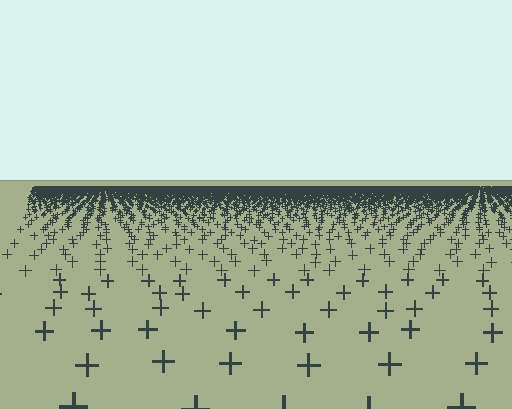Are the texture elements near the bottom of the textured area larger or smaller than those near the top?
Larger. Near the bottom, elements are closer to the viewer and appear at a bigger on-screen size.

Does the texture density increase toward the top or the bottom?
Density increases toward the top.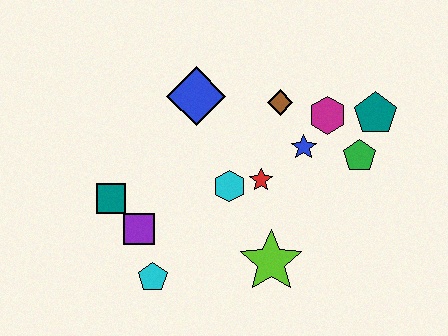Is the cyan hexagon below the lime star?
No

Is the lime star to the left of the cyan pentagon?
No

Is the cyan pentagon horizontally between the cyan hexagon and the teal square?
Yes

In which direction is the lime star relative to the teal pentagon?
The lime star is below the teal pentagon.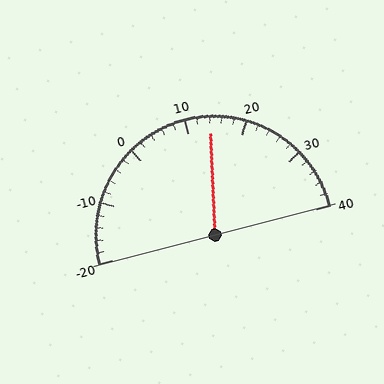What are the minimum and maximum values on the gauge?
The gauge ranges from -20 to 40.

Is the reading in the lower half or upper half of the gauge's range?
The reading is in the upper half of the range (-20 to 40).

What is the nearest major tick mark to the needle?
The nearest major tick mark is 10.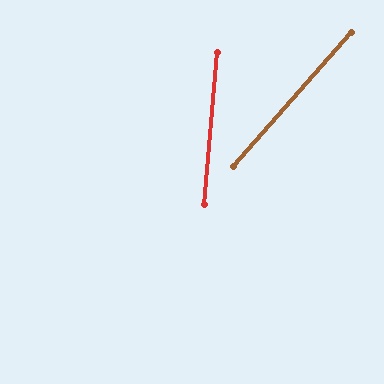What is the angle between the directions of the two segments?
Approximately 36 degrees.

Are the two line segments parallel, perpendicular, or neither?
Neither parallel nor perpendicular — they differ by about 36°.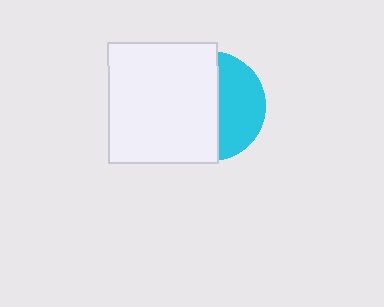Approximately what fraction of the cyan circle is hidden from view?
Roughly 59% of the cyan circle is hidden behind the white rectangle.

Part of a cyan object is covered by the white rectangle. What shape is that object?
It is a circle.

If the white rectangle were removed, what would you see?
You would see the complete cyan circle.